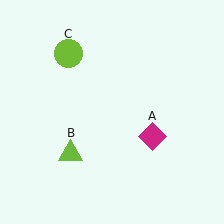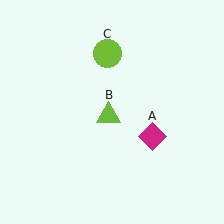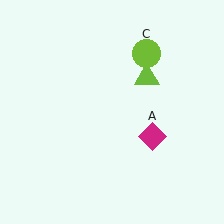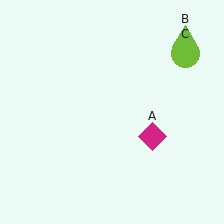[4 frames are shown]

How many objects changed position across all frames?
2 objects changed position: lime triangle (object B), lime circle (object C).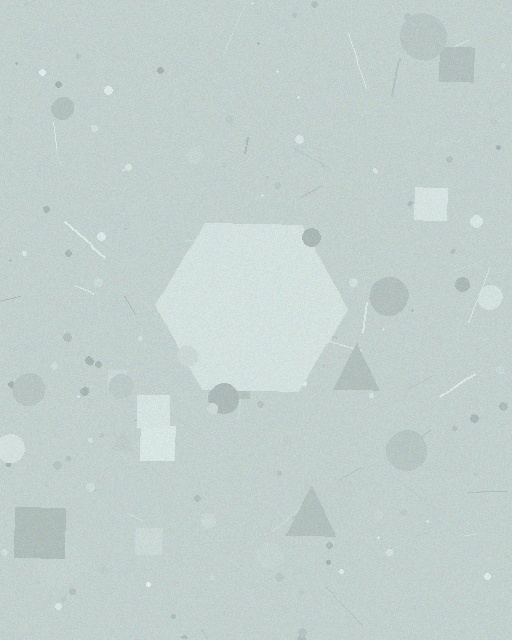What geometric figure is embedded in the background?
A hexagon is embedded in the background.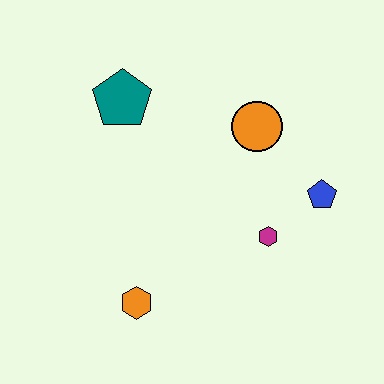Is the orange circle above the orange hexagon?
Yes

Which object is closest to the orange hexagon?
The magenta hexagon is closest to the orange hexagon.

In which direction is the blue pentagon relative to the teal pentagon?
The blue pentagon is to the right of the teal pentagon.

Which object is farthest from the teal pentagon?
The blue pentagon is farthest from the teal pentagon.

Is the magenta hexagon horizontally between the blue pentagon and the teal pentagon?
Yes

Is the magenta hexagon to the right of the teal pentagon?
Yes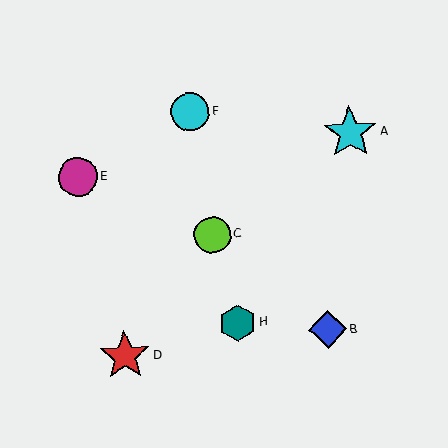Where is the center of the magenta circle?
The center of the magenta circle is at (78, 177).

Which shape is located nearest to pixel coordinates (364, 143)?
The cyan star (labeled A) at (350, 133) is nearest to that location.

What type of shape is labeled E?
Shape E is a magenta circle.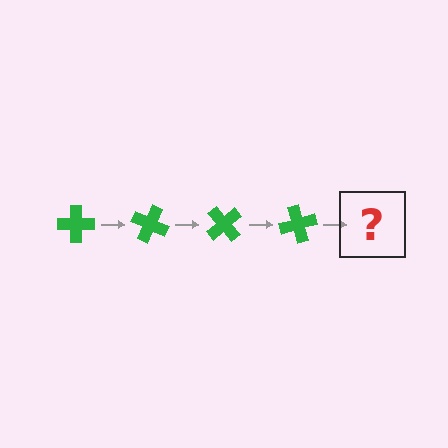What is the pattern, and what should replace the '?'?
The pattern is that the cross rotates 25 degrees each step. The '?' should be a green cross rotated 100 degrees.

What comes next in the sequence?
The next element should be a green cross rotated 100 degrees.